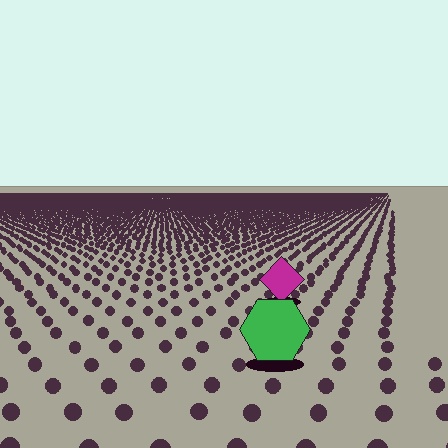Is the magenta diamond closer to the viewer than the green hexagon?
No. The green hexagon is closer — you can tell from the texture gradient: the ground texture is coarser near it.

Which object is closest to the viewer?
The green hexagon is closest. The texture marks near it are larger and more spread out.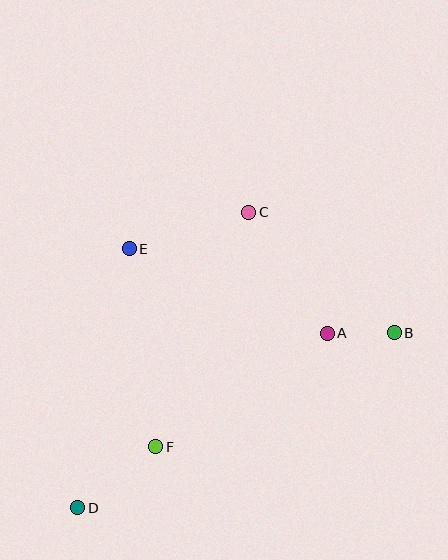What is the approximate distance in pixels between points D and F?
The distance between D and F is approximately 99 pixels.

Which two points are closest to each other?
Points A and B are closest to each other.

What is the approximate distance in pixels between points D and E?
The distance between D and E is approximately 264 pixels.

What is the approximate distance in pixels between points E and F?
The distance between E and F is approximately 200 pixels.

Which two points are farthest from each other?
Points B and D are farthest from each other.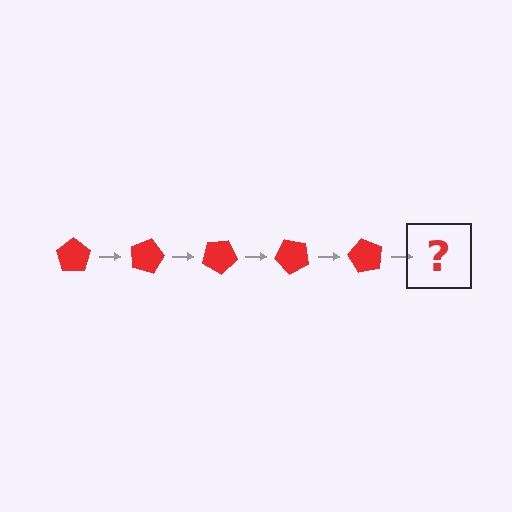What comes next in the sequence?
The next element should be a red pentagon rotated 75 degrees.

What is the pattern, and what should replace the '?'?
The pattern is that the pentagon rotates 15 degrees each step. The '?' should be a red pentagon rotated 75 degrees.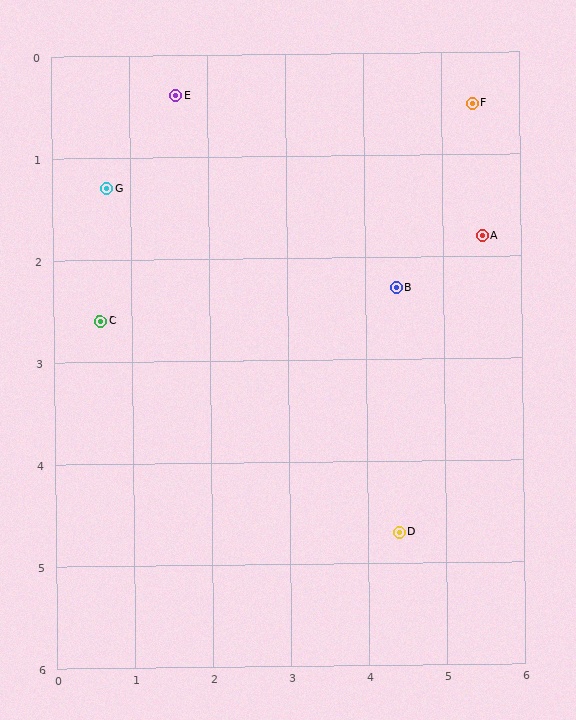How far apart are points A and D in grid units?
Points A and D are about 3.1 grid units apart.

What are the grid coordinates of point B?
Point B is at approximately (4.4, 2.3).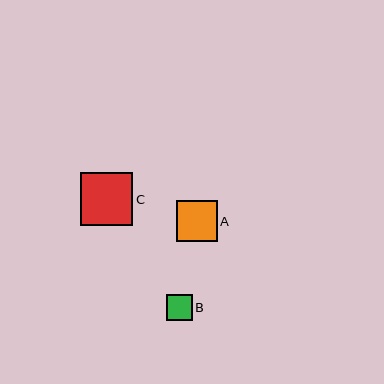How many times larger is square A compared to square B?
Square A is approximately 1.6 times the size of square B.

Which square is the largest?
Square C is the largest with a size of approximately 52 pixels.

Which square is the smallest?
Square B is the smallest with a size of approximately 26 pixels.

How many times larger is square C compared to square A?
Square C is approximately 1.3 times the size of square A.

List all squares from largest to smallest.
From largest to smallest: C, A, B.